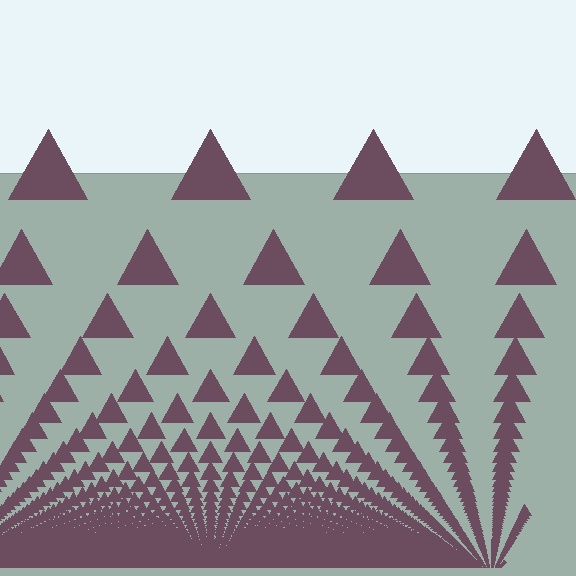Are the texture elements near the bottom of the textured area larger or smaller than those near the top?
Smaller. The gradient is inverted — elements near the bottom are smaller and denser.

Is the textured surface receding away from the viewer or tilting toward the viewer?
The surface appears to tilt toward the viewer. Texture elements get larger and sparser toward the top.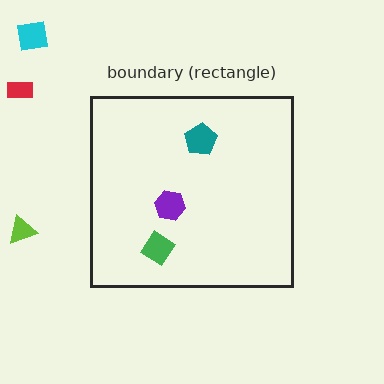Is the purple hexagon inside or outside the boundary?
Inside.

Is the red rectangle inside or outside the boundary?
Outside.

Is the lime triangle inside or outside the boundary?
Outside.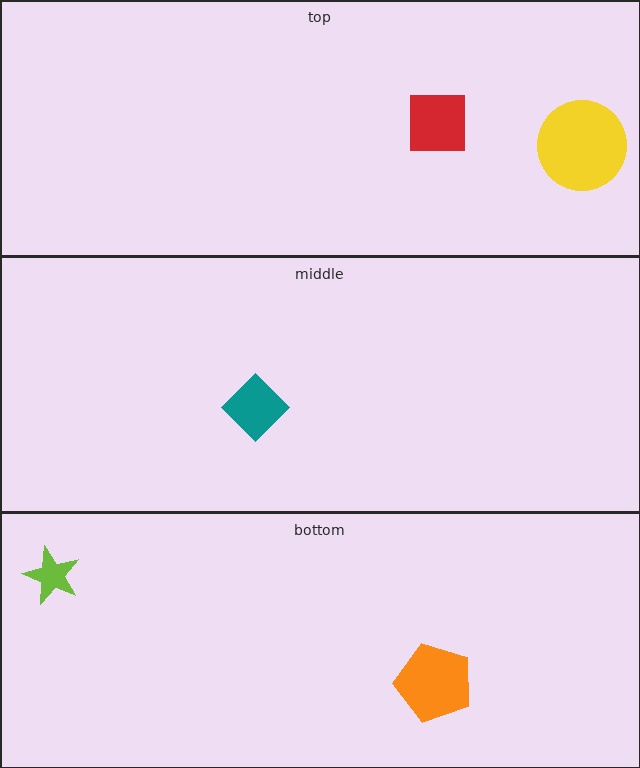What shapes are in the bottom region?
The lime star, the orange pentagon.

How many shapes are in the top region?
2.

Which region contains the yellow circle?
The top region.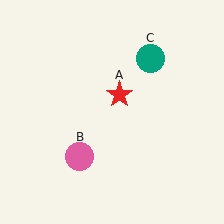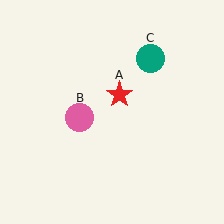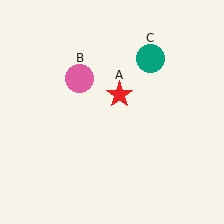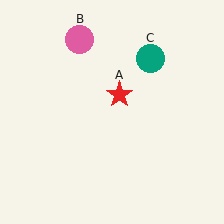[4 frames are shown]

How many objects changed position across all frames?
1 object changed position: pink circle (object B).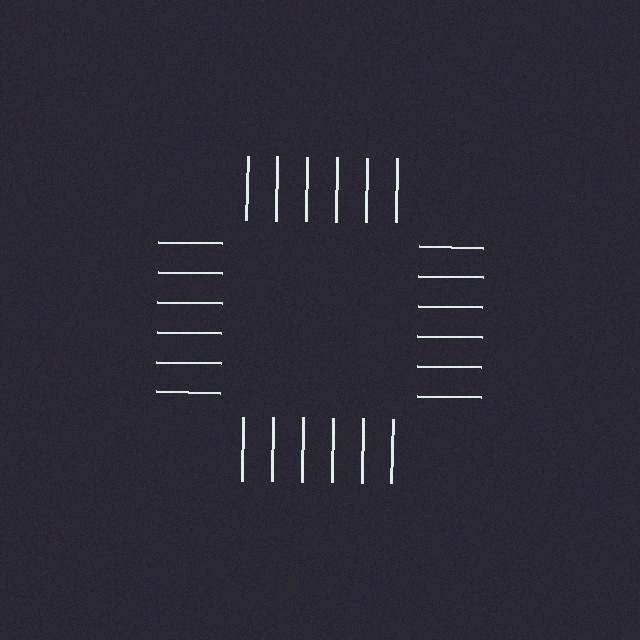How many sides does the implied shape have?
4 sides — the line-ends trace a square.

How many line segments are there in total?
24 — 6 along each of the 4 edges.